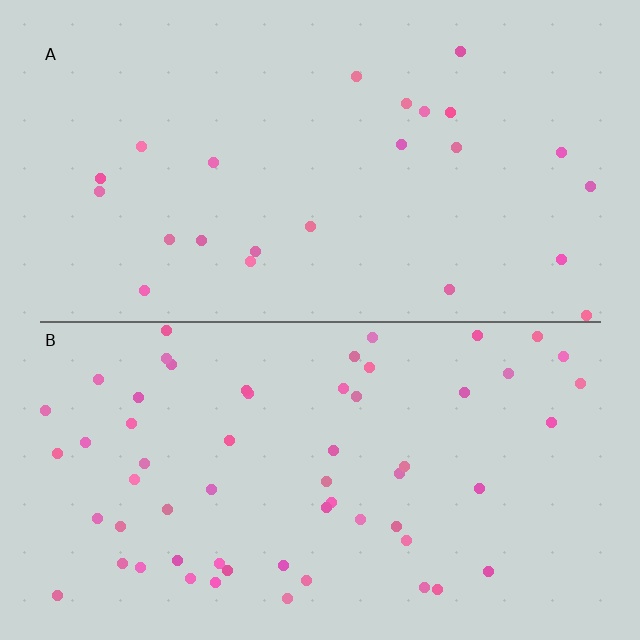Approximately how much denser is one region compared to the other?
Approximately 2.5× — region B over region A.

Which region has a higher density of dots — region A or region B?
B (the bottom).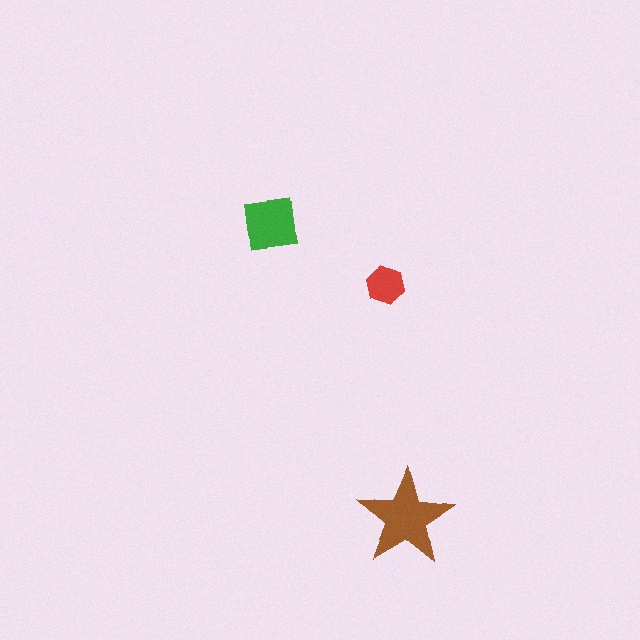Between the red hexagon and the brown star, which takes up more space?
The brown star.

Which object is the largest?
The brown star.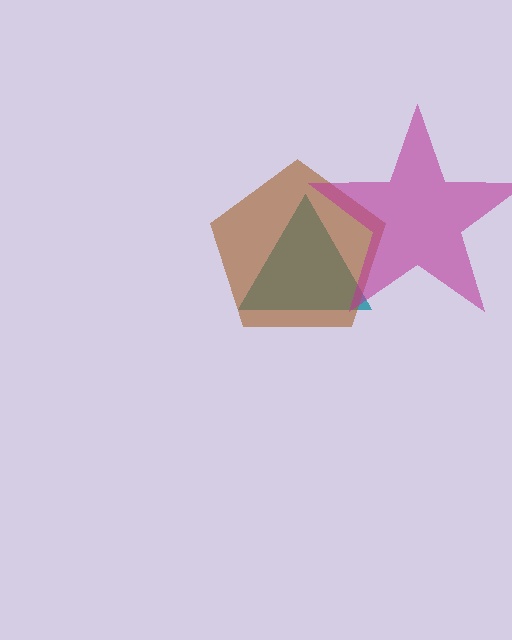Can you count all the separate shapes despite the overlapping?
Yes, there are 3 separate shapes.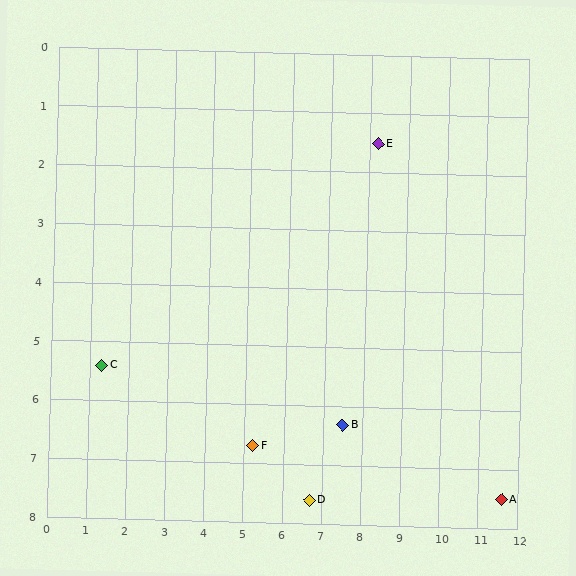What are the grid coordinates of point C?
Point C is at approximately (1.3, 5.4).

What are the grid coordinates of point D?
Point D is at approximately (6.7, 7.6).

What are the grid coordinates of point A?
Point A is at approximately (11.6, 7.5).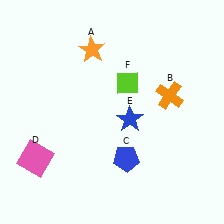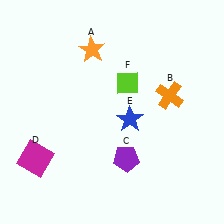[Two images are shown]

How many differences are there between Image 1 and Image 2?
There are 2 differences between the two images.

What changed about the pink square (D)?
In Image 1, D is pink. In Image 2, it changed to magenta.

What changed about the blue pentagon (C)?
In Image 1, C is blue. In Image 2, it changed to purple.